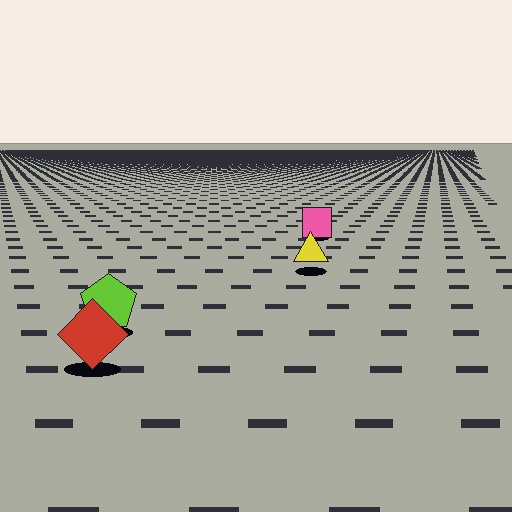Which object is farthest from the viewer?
The pink square is farthest from the viewer. It appears smaller and the ground texture around it is denser.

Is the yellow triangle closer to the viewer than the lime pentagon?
No. The lime pentagon is closer — you can tell from the texture gradient: the ground texture is coarser near it.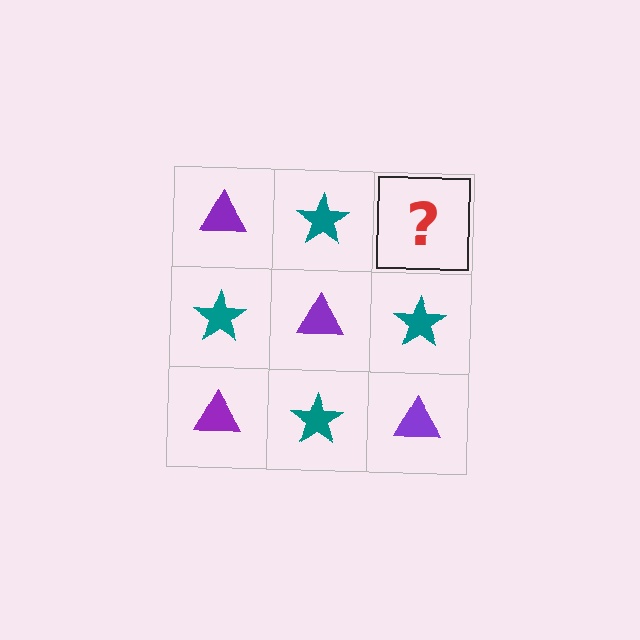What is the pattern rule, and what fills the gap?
The rule is that it alternates purple triangle and teal star in a checkerboard pattern. The gap should be filled with a purple triangle.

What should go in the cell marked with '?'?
The missing cell should contain a purple triangle.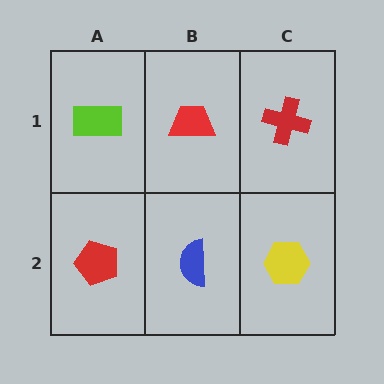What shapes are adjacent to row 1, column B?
A blue semicircle (row 2, column B), a lime rectangle (row 1, column A), a red cross (row 1, column C).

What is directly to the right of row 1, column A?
A red trapezoid.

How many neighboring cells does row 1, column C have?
2.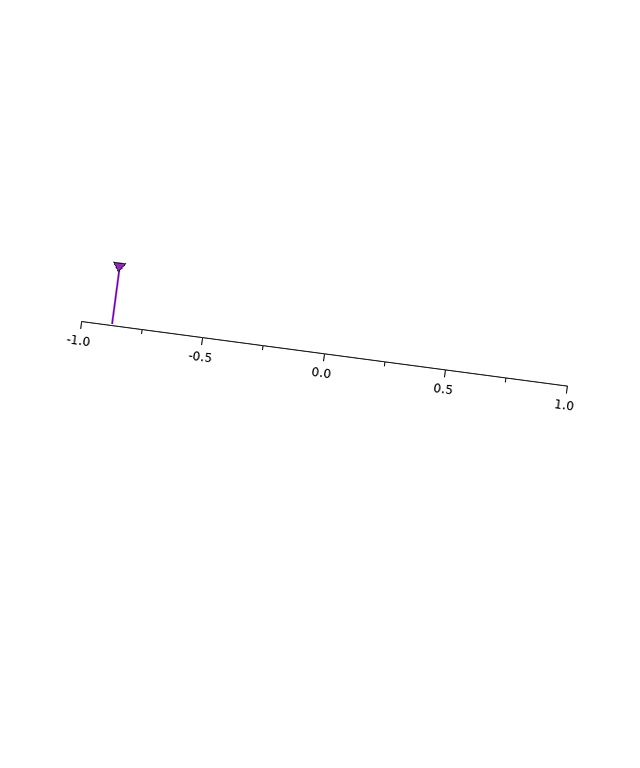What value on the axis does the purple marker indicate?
The marker indicates approximately -0.88.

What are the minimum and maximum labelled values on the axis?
The axis runs from -1.0 to 1.0.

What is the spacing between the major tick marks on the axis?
The major ticks are spaced 0.5 apart.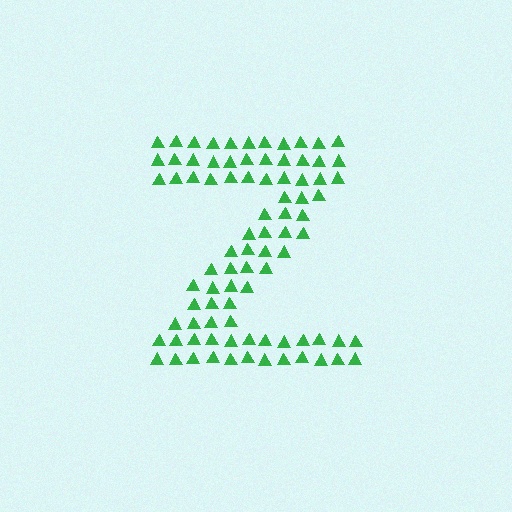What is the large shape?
The large shape is the letter Z.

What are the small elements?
The small elements are triangles.